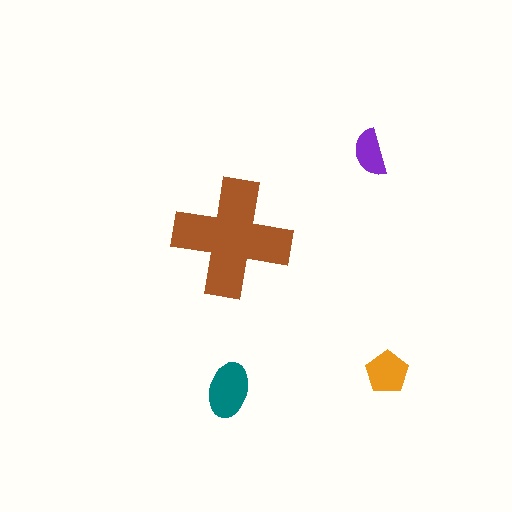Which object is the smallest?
The purple semicircle.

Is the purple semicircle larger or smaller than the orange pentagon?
Smaller.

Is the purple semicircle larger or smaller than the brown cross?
Smaller.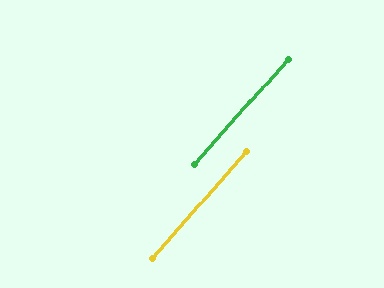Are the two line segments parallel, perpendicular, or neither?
Parallel — their directions differ by only 0.2°.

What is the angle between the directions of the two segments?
Approximately 0 degrees.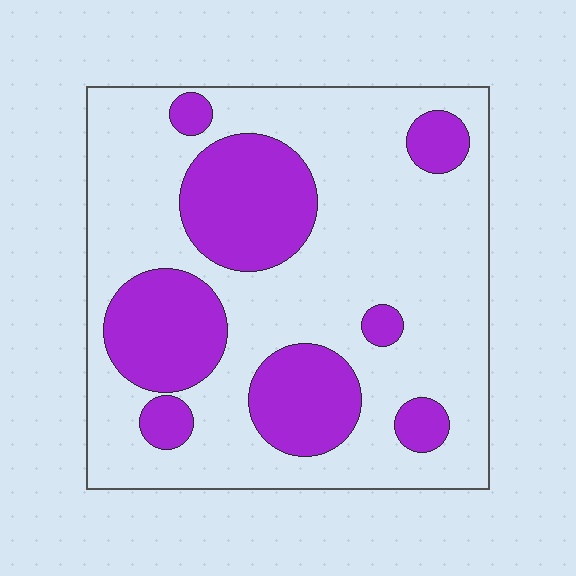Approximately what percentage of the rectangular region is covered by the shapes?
Approximately 30%.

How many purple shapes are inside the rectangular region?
8.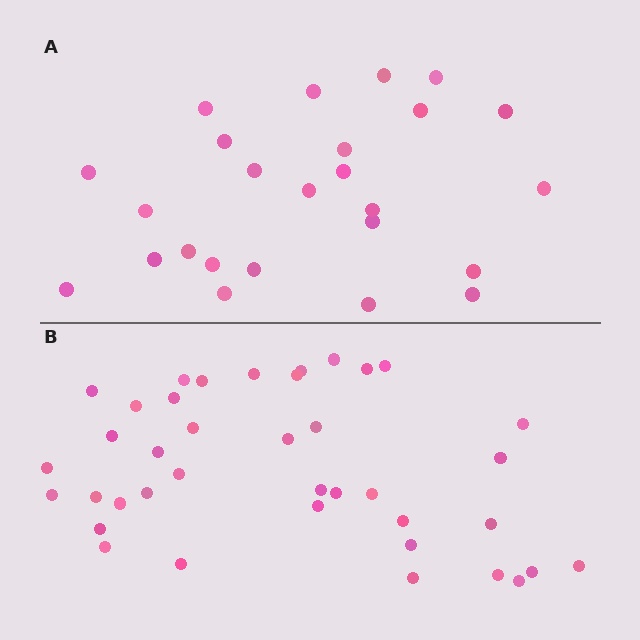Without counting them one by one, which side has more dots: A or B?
Region B (the bottom region) has more dots.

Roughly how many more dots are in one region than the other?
Region B has approximately 15 more dots than region A.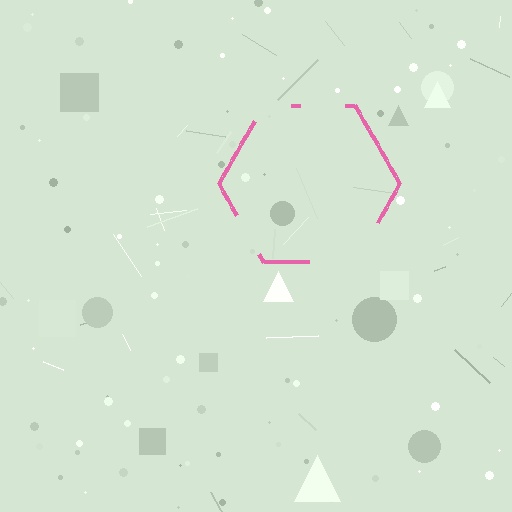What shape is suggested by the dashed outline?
The dashed outline suggests a hexagon.